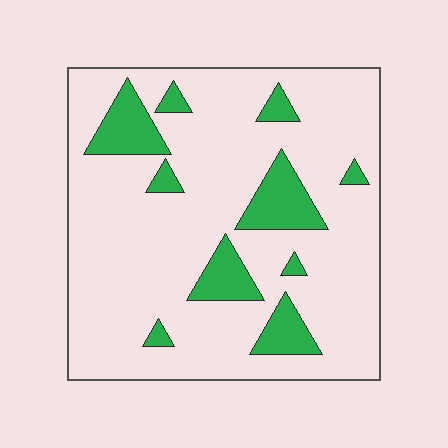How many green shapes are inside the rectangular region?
10.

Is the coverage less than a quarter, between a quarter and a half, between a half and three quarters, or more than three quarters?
Less than a quarter.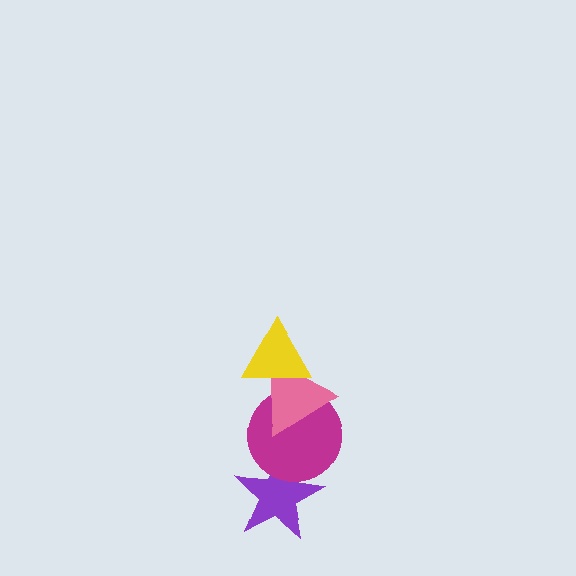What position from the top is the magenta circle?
The magenta circle is 3rd from the top.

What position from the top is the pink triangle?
The pink triangle is 2nd from the top.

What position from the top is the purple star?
The purple star is 4th from the top.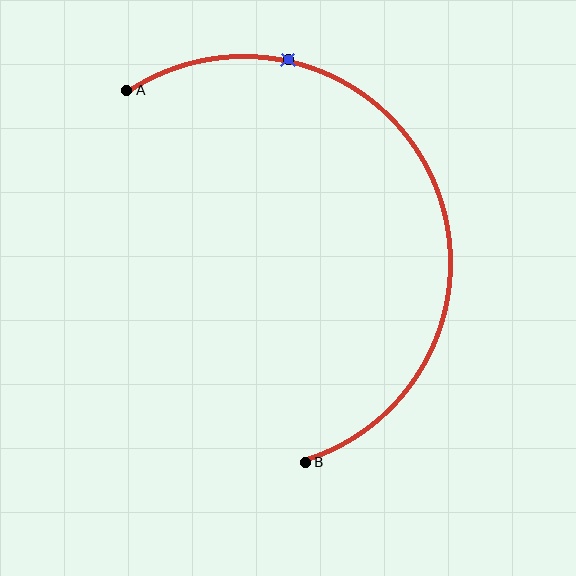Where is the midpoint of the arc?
The arc midpoint is the point on the curve farthest from the straight line joining A and B. It sits to the right of that line.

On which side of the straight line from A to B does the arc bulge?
The arc bulges to the right of the straight line connecting A and B.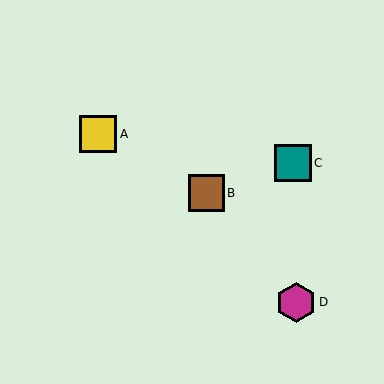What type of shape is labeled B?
Shape B is a brown square.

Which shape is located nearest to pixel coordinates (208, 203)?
The brown square (labeled B) at (206, 193) is nearest to that location.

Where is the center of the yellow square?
The center of the yellow square is at (98, 134).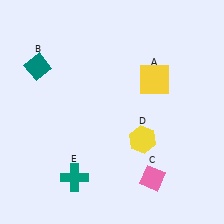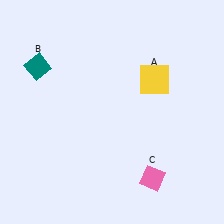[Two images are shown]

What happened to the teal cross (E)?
The teal cross (E) was removed in Image 2. It was in the bottom-left area of Image 1.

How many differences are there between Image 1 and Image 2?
There are 2 differences between the two images.